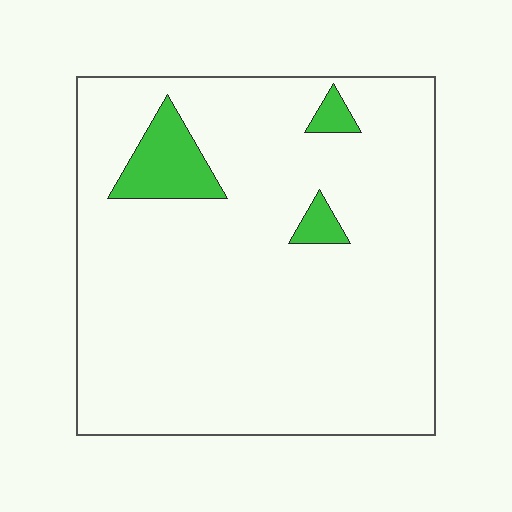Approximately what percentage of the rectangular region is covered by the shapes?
Approximately 5%.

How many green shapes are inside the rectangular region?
3.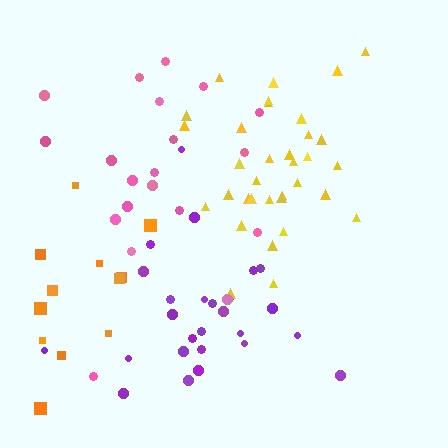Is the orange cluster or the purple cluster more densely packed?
Purple.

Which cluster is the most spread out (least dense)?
Pink.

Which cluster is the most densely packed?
Yellow.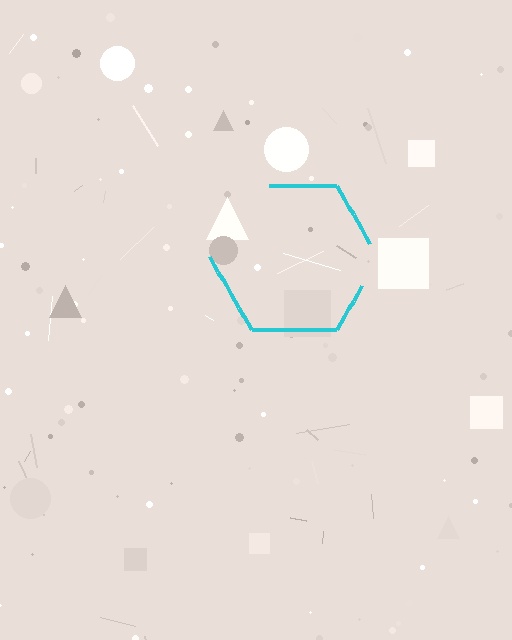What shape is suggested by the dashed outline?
The dashed outline suggests a hexagon.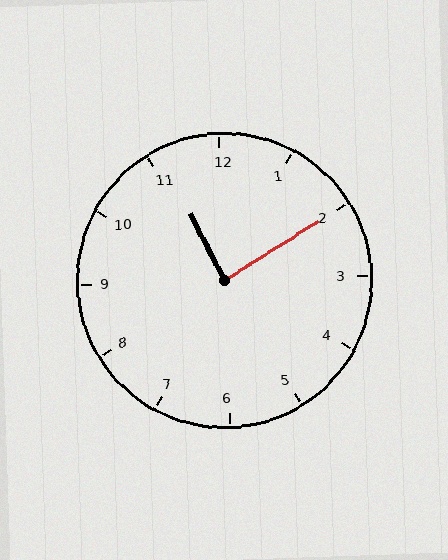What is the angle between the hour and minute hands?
Approximately 85 degrees.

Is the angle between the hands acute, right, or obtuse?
It is right.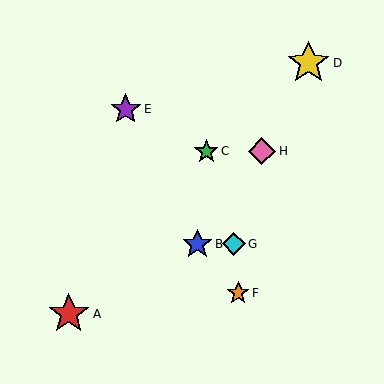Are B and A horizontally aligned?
No, B is at y≈244 and A is at y≈314.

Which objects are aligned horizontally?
Objects B, G are aligned horizontally.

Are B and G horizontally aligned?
Yes, both are at y≈244.